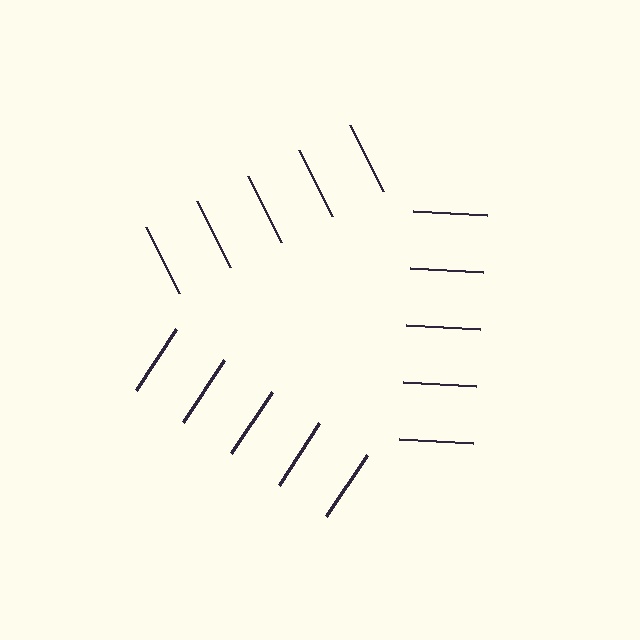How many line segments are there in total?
15 — 5 along each of the 3 edges.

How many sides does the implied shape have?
3 sides — the line-ends trace a triangle.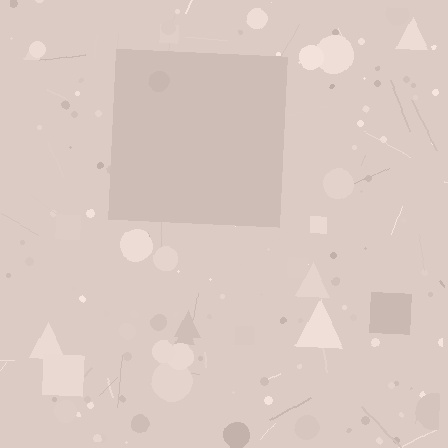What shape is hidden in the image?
A square is hidden in the image.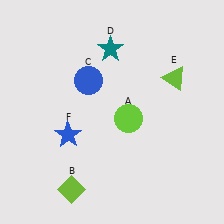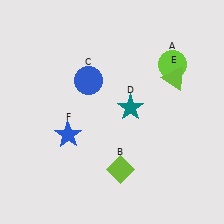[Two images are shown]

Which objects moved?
The objects that moved are: the lime circle (A), the lime diamond (B), the teal star (D).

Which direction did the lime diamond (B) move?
The lime diamond (B) moved right.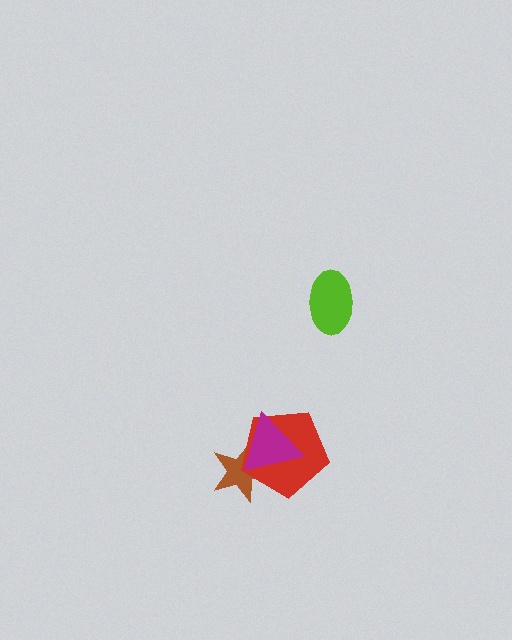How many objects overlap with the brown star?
2 objects overlap with the brown star.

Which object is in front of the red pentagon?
The magenta triangle is in front of the red pentagon.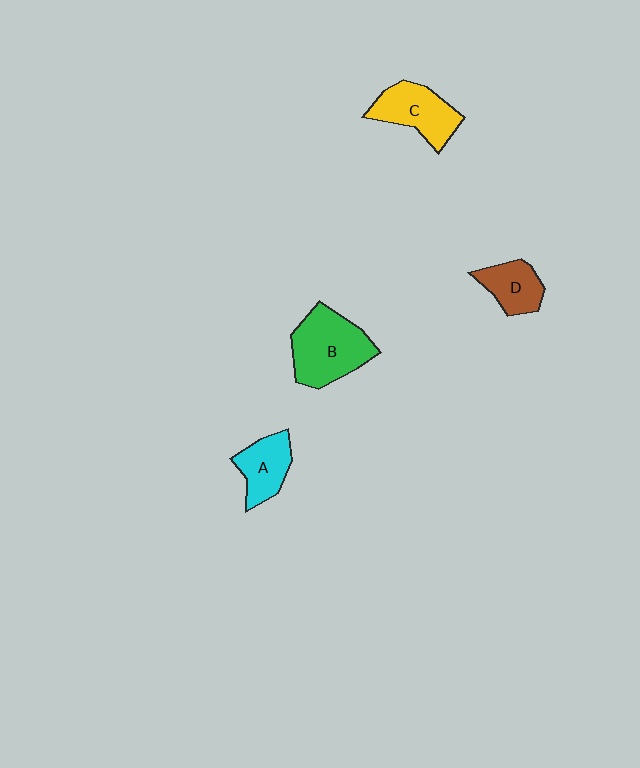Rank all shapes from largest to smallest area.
From largest to smallest: B (green), C (yellow), A (cyan), D (brown).